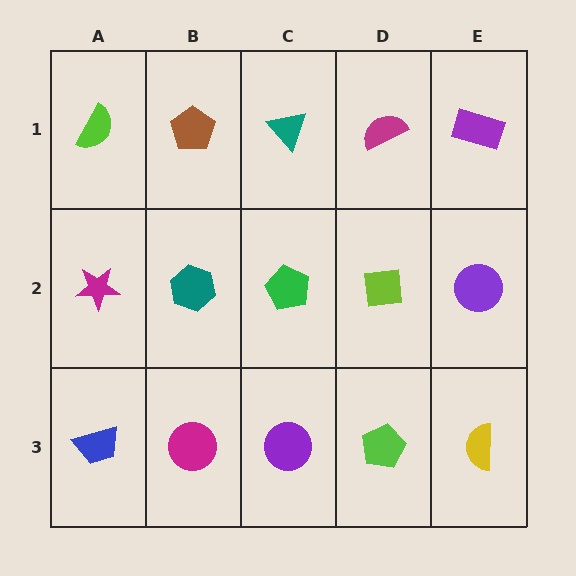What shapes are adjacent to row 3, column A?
A magenta star (row 2, column A), a magenta circle (row 3, column B).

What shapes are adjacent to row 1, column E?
A purple circle (row 2, column E), a magenta semicircle (row 1, column D).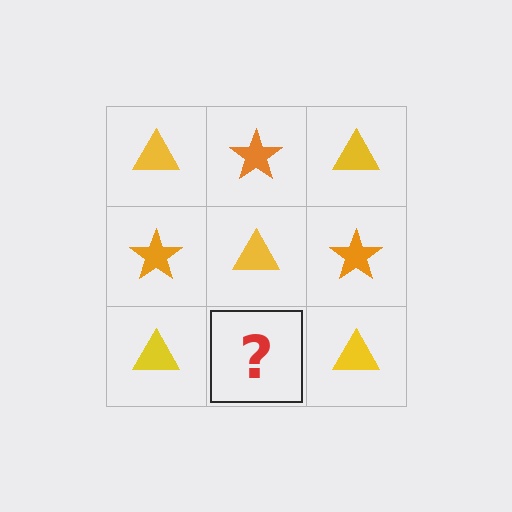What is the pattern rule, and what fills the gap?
The rule is that it alternates yellow triangle and orange star in a checkerboard pattern. The gap should be filled with an orange star.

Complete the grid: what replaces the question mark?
The question mark should be replaced with an orange star.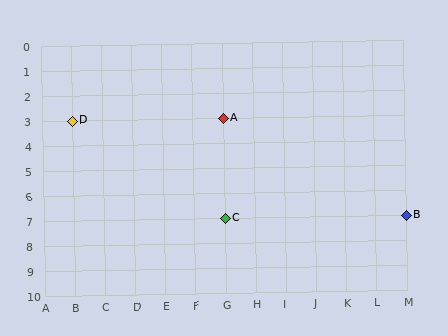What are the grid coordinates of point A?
Point A is at grid coordinates (G, 3).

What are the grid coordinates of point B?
Point B is at grid coordinates (M, 7).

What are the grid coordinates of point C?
Point C is at grid coordinates (G, 7).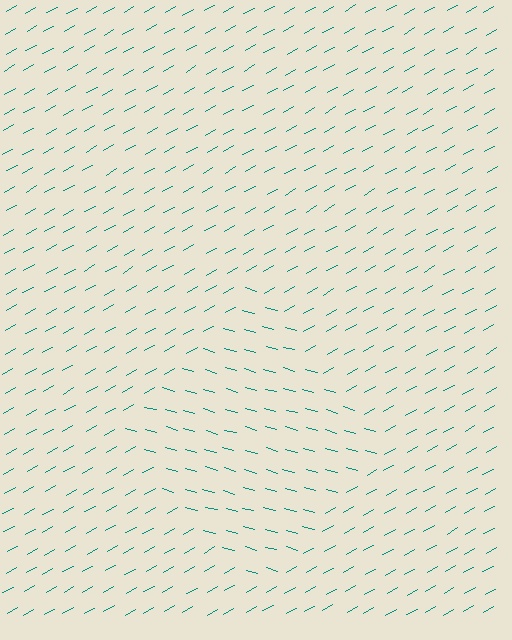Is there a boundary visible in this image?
Yes, there is a texture boundary formed by a change in line orientation.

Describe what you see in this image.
The image is filled with small teal line segments. A diamond region in the image has lines oriented differently from the surrounding lines, creating a visible texture boundary.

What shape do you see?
I see a diamond.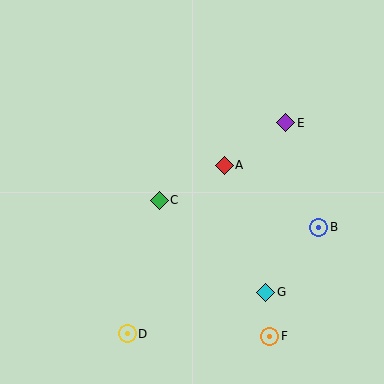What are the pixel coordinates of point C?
Point C is at (159, 200).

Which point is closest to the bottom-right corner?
Point F is closest to the bottom-right corner.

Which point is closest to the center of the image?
Point C at (159, 200) is closest to the center.